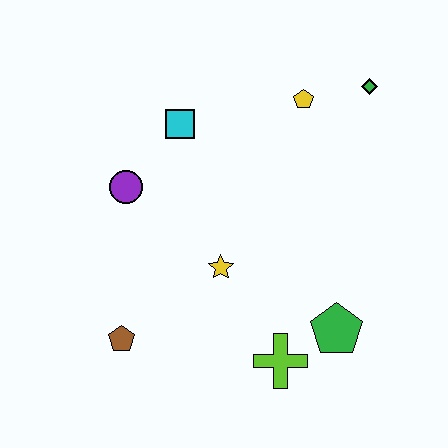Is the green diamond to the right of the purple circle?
Yes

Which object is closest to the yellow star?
The lime cross is closest to the yellow star.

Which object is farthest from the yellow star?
The green diamond is farthest from the yellow star.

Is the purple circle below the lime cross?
No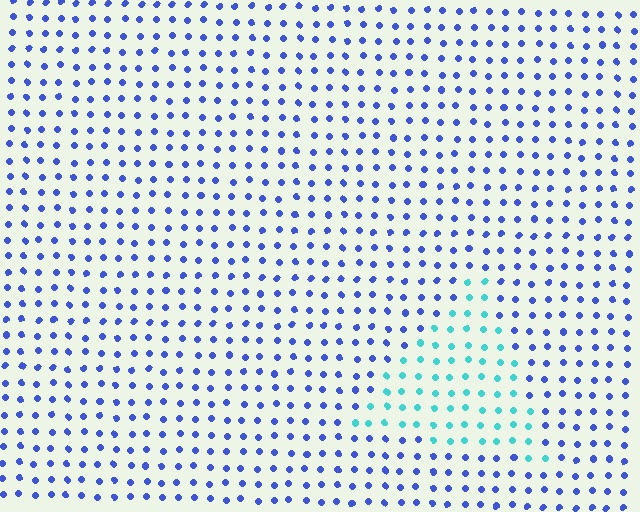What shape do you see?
I see a triangle.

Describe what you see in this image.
The image is filled with small blue elements in a uniform arrangement. A triangle-shaped region is visible where the elements are tinted to a slightly different hue, forming a subtle color boundary.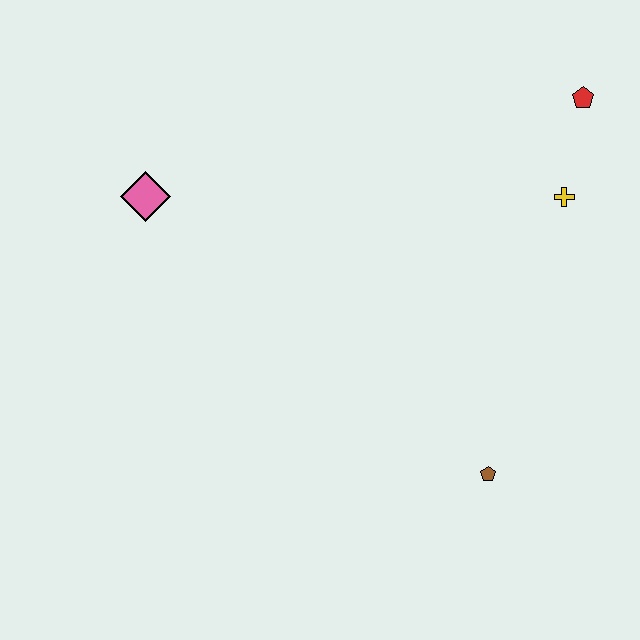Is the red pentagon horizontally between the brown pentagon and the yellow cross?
No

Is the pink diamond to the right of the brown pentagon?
No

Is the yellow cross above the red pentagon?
No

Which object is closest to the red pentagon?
The yellow cross is closest to the red pentagon.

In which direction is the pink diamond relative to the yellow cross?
The pink diamond is to the left of the yellow cross.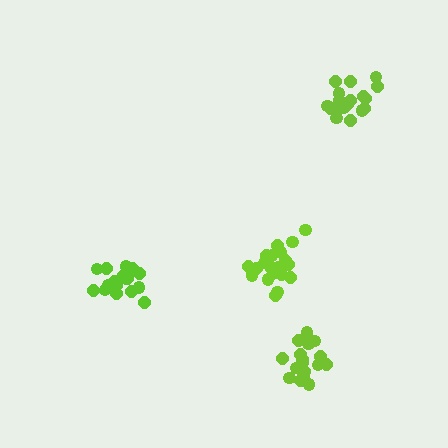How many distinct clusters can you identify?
There are 4 distinct clusters.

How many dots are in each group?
Group 1: 19 dots, Group 2: 20 dots, Group 3: 20 dots, Group 4: 18 dots (77 total).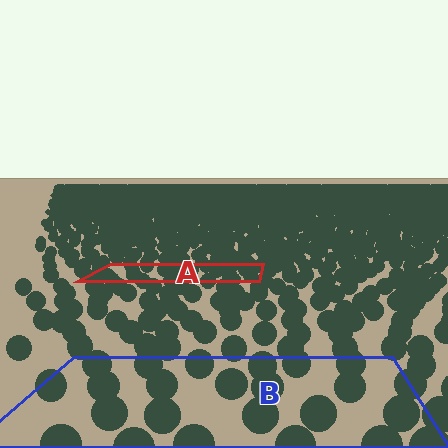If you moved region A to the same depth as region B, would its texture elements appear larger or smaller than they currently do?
They would appear larger. At a closer depth, the same texture elements are projected at a bigger on-screen size.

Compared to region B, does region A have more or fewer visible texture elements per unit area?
Region A has more texture elements per unit area — they are packed more densely because it is farther away.